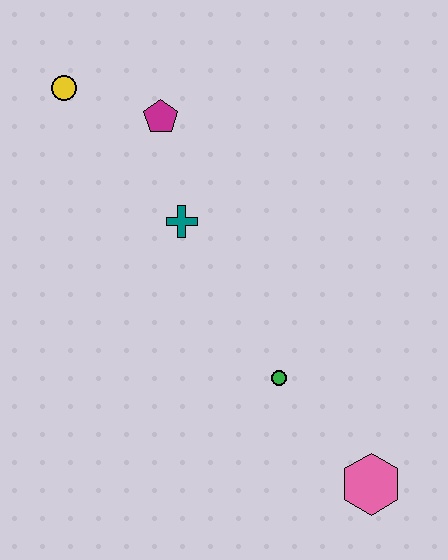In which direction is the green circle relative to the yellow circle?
The green circle is below the yellow circle.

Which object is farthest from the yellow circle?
The pink hexagon is farthest from the yellow circle.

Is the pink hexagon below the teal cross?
Yes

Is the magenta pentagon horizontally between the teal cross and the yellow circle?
Yes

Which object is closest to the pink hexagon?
The green circle is closest to the pink hexagon.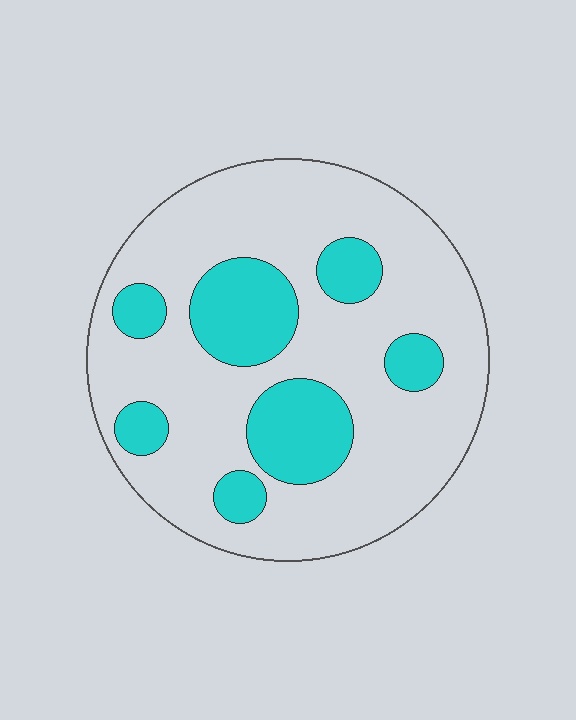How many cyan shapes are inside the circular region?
7.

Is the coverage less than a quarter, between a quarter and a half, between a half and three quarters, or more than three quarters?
Less than a quarter.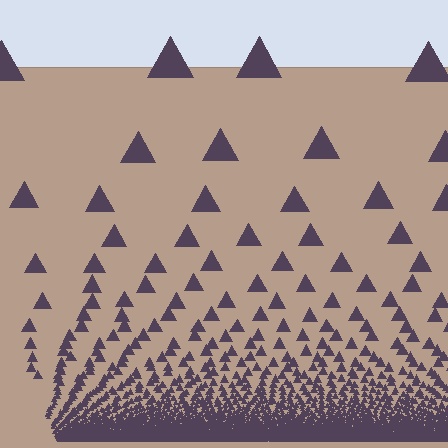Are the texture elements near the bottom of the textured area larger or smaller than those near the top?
Smaller. The gradient is inverted — elements near the bottom are smaller and denser.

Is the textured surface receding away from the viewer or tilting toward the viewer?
The surface appears to tilt toward the viewer. Texture elements get larger and sparser toward the top.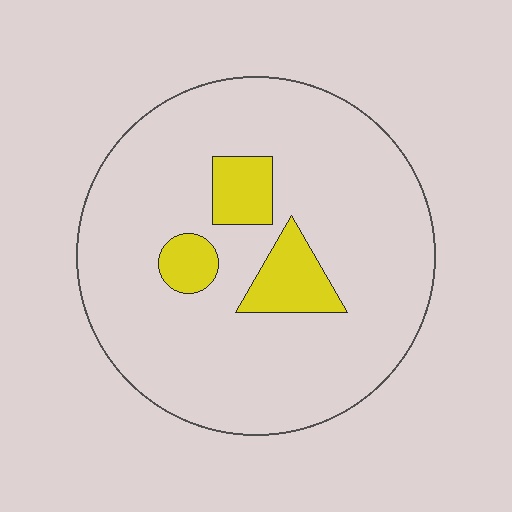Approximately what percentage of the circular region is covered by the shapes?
Approximately 10%.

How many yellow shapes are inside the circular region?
3.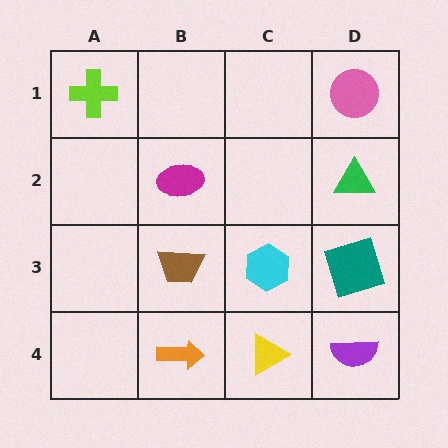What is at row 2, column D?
A green triangle.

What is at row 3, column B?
A brown trapezoid.